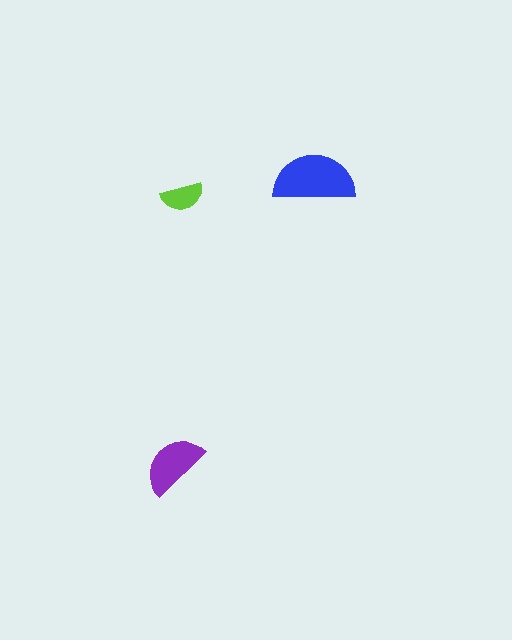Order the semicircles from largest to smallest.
the blue one, the purple one, the lime one.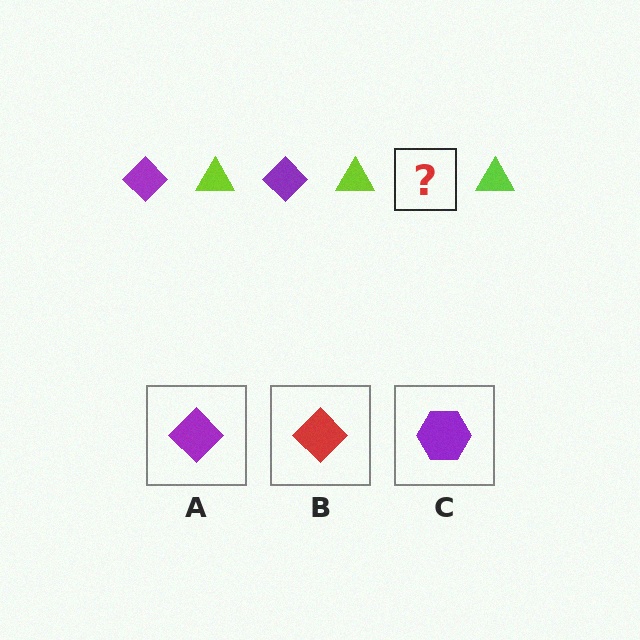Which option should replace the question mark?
Option A.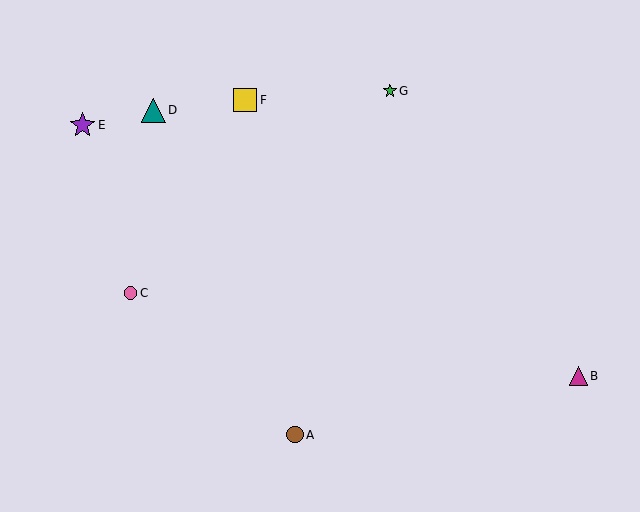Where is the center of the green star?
The center of the green star is at (390, 91).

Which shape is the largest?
The purple star (labeled E) is the largest.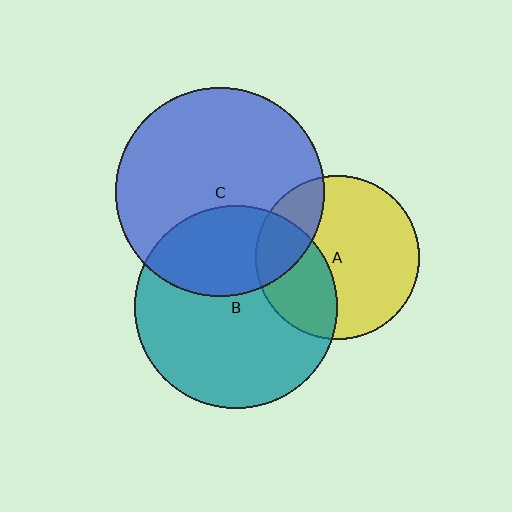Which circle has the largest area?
Circle C (blue).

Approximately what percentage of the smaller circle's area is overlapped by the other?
Approximately 35%.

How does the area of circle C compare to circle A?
Approximately 1.6 times.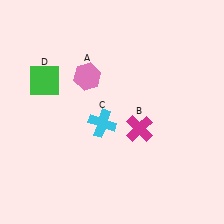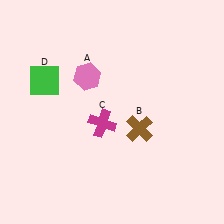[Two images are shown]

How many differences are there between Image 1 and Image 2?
There are 2 differences between the two images.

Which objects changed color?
B changed from magenta to brown. C changed from cyan to magenta.